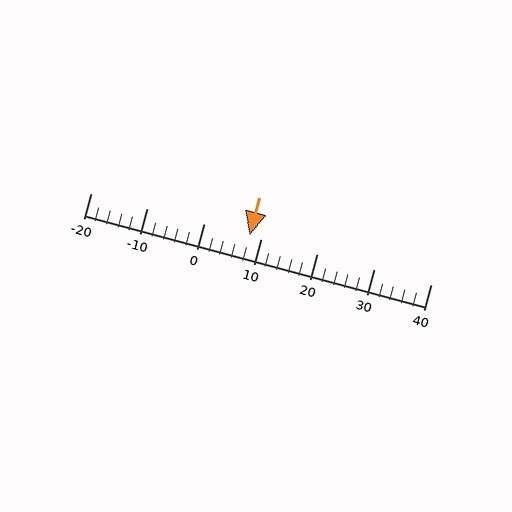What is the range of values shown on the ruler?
The ruler shows values from -20 to 40.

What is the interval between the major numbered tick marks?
The major tick marks are spaced 10 units apart.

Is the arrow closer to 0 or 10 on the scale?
The arrow is closer to 10.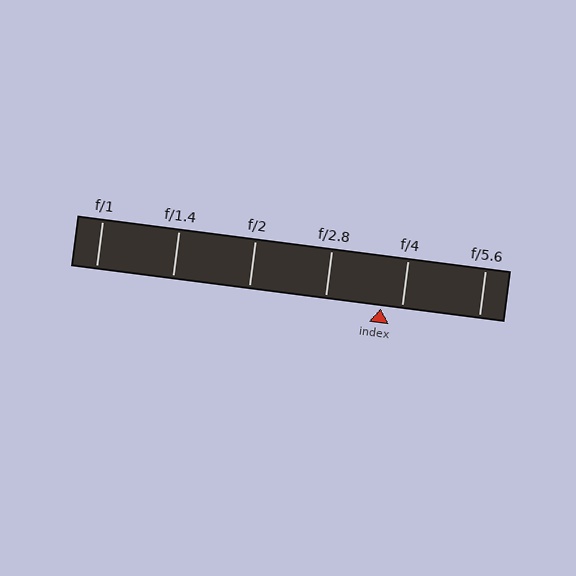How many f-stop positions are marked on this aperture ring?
There are 6 f-stop positions marked.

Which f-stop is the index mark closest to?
The index mark is closest to f/4.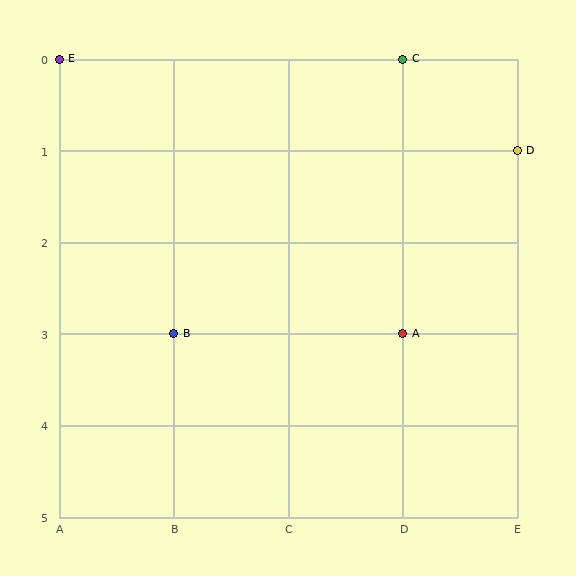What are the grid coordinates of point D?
Point D is at grid coordinates (E, 1).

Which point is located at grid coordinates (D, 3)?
Point A is at (D, 3).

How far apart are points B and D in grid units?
Points B and D are 3 columns and 2 rows apart (about 3.6 grid units diagonally).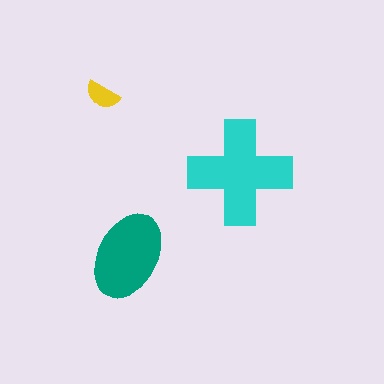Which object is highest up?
The yellow semicircle is topmost.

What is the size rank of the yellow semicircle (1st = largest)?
3rd.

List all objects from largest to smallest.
The cyan cross, the teal ellipse, the yellow semicircle.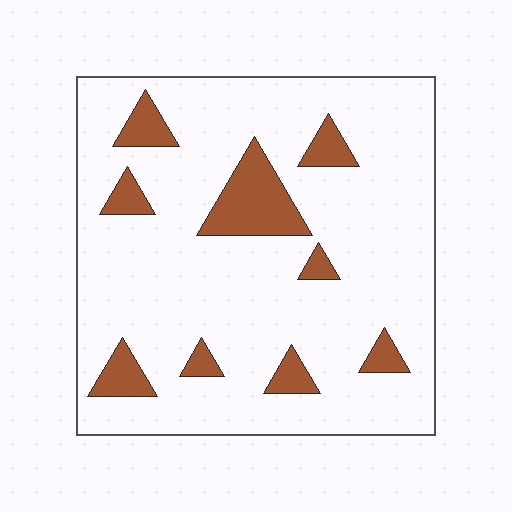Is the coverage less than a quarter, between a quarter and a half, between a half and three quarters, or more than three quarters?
Less than a quarter.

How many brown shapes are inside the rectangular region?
9.